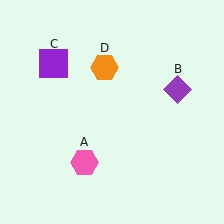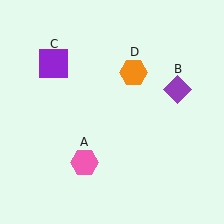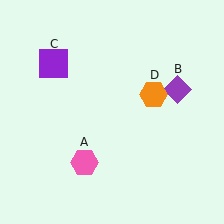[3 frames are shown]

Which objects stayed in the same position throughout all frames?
Pink hexagon (object A) and purple diamond (object B) and purple square (object C) remained stationary.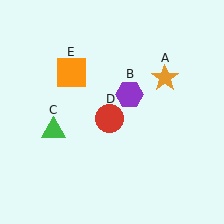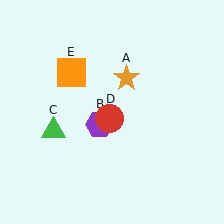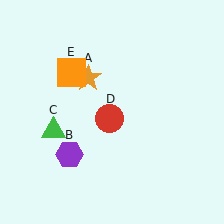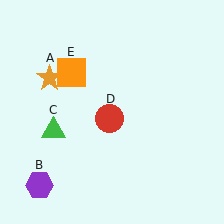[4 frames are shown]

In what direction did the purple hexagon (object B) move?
The purple hexagon (object B) moved down and to the left.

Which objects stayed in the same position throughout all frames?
Green triangle (object C) and red circle (object D) and orange square (object E) remained stationary.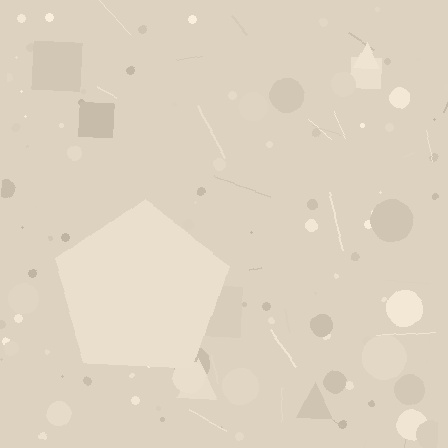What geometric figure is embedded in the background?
A pentagon is embedded in the background.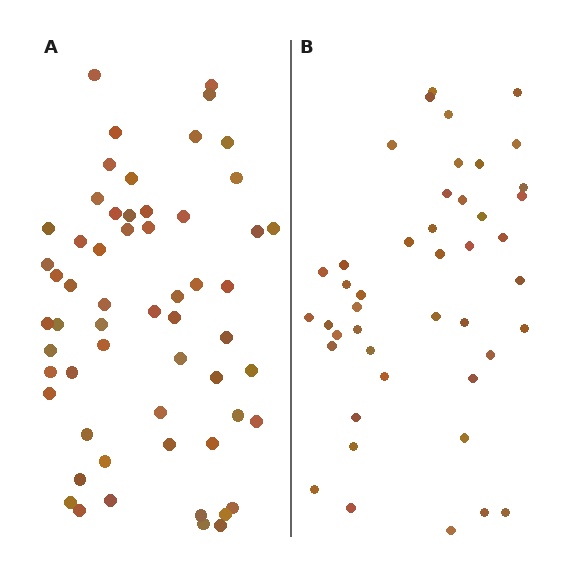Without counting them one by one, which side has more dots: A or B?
Region A (the left region) has more dots.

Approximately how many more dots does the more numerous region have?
Region A has approximately 15 more dots than region B.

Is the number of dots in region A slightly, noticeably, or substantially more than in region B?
Region A has noticeably more, but not dramatically so. The ratio is roughly 1.3 to 1.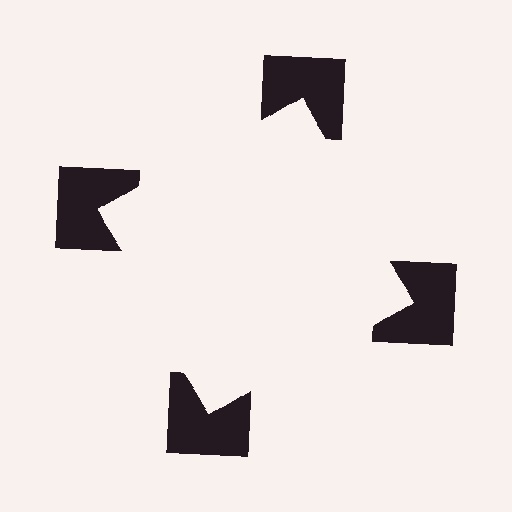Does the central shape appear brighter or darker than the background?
It typically appears slightly brighter than the background, even though no actual brightness change is drawn.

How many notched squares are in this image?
There are 4 — one at each vertex of the illusory square.